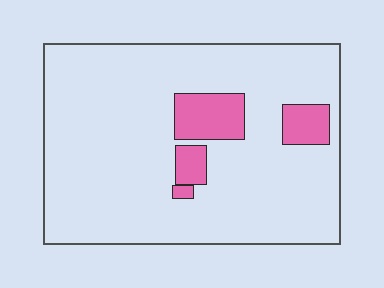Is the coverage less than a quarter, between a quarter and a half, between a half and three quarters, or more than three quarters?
Less than a quarter.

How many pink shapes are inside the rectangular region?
4.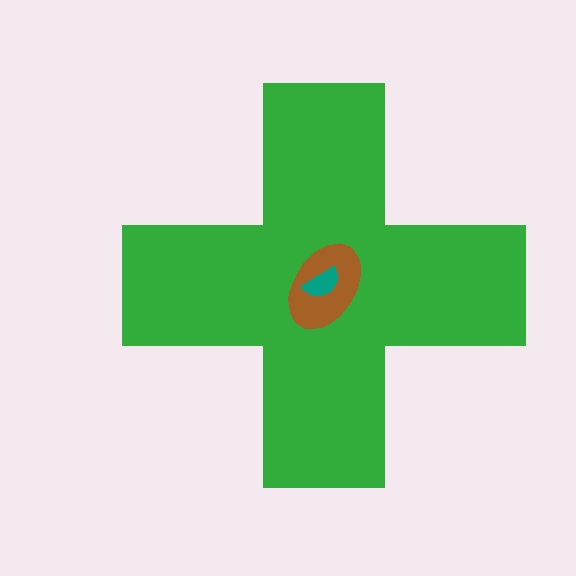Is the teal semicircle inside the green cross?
Yes.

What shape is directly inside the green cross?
The brown ellipse.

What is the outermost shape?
The green cross.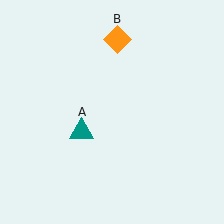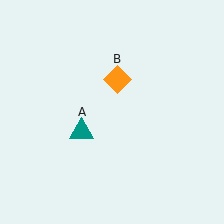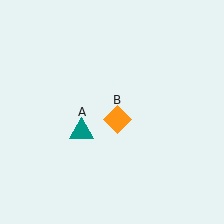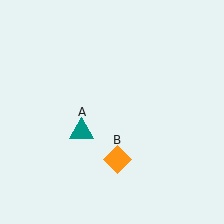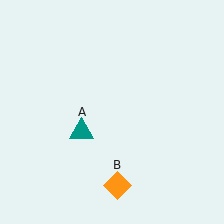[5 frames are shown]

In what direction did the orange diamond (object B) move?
The orange diamond (object B) moved down.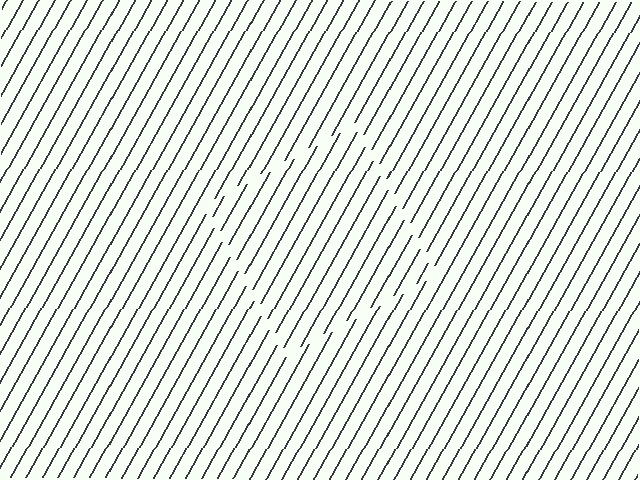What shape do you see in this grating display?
An illusory square. The interior of the shape contains the same grating, shifted by half a period — the contour is defined by the phase discontinuity where line-ends from the inner and outer gratings abut.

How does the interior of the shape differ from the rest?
The interior of the shape contains the same grating, shifted by half a period — the contour is defined by the phase discontinuity where line-ends from the inner and outer gratings abut.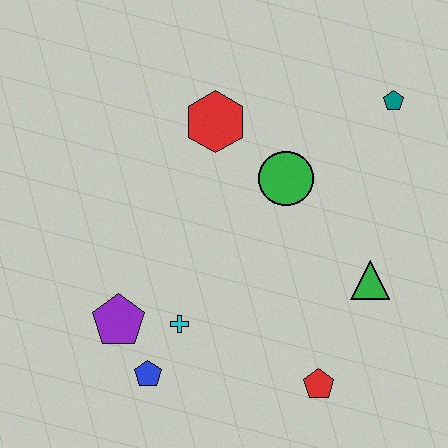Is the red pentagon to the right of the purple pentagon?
Yes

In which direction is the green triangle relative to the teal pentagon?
The green triangle is below the teal pentagon.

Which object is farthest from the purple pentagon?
The teal pentagon is farthest from the purple pentagon.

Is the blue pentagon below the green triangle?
Yes